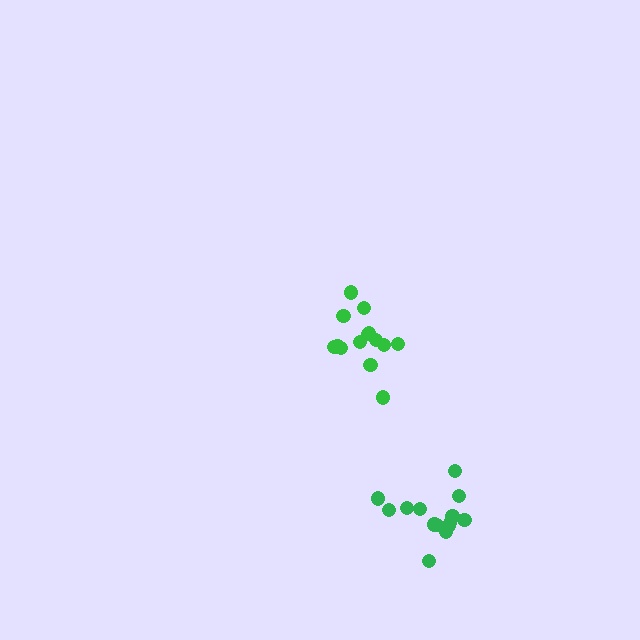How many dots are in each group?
Group 1: 14 dots, Group 2: 15 dots (29 total).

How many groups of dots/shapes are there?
There are 2 groups.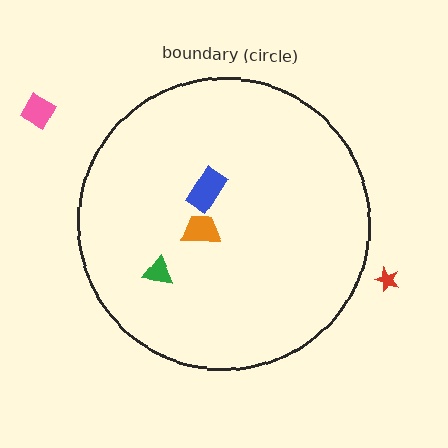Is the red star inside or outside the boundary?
Outside.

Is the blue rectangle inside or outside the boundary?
Inside.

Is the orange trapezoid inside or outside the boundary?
Inside.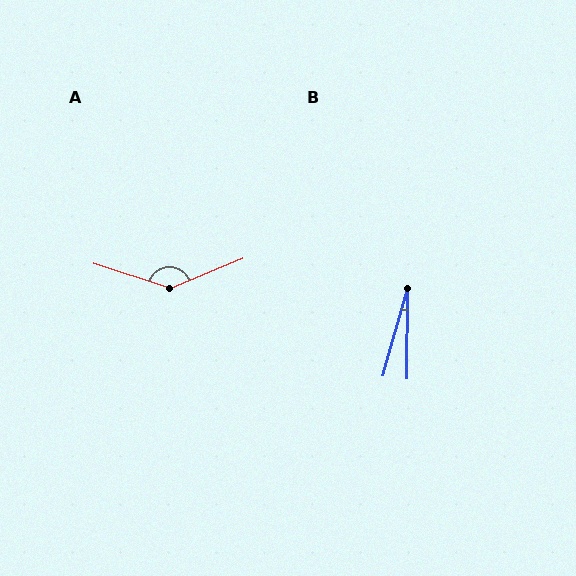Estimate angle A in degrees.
Approximately 139 degrees.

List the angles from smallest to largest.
B (15°), A (139°).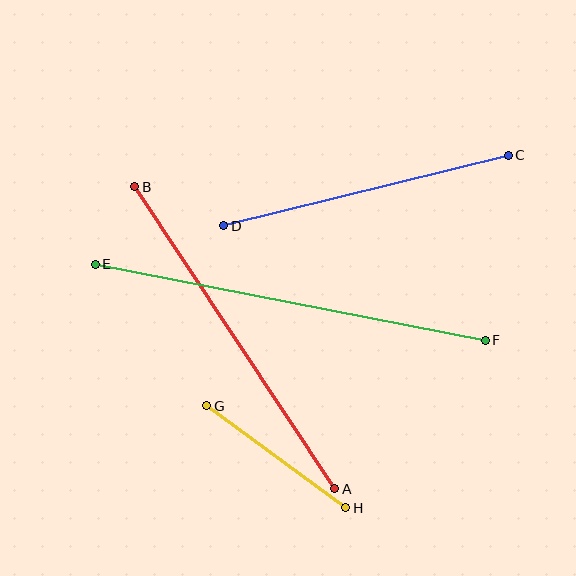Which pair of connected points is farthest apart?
Points E and F are farthest apart.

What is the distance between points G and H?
The distance is approximately 172 pixels.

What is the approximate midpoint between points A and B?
The midpoint is at approximately (235, 338) pixels.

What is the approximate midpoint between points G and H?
The midpoint is at approximately (276, 457) pixels.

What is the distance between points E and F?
The distance is approximately 398 pixels.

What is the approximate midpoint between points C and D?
The midpoint is at approximately (366, 190) pixels.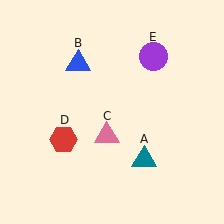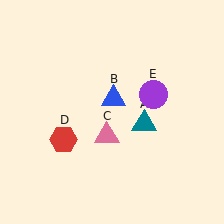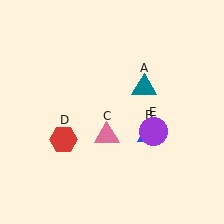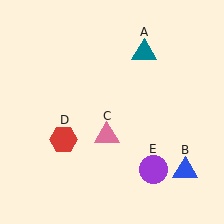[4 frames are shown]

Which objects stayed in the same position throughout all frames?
Pink triangle (object C) and red hexagon (object D) remained stationary.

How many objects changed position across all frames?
3 objects changed position: teal triangle (object A), blue triangle (object B), purple circle (object E).